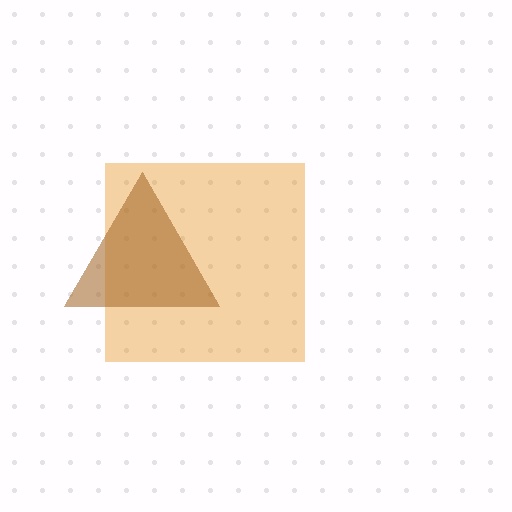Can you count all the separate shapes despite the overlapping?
Yes, there are 2 separate shapes.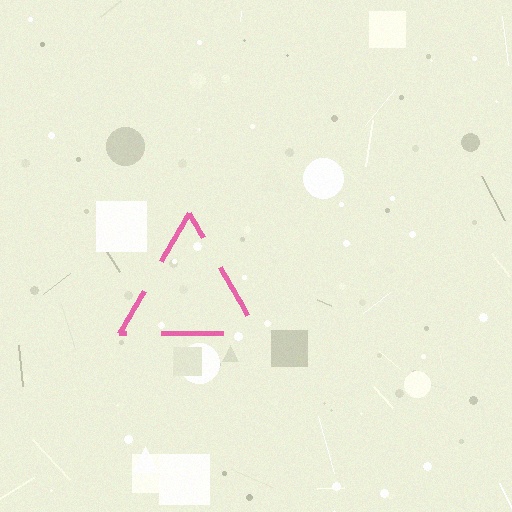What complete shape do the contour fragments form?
The contour fragments form a triangle.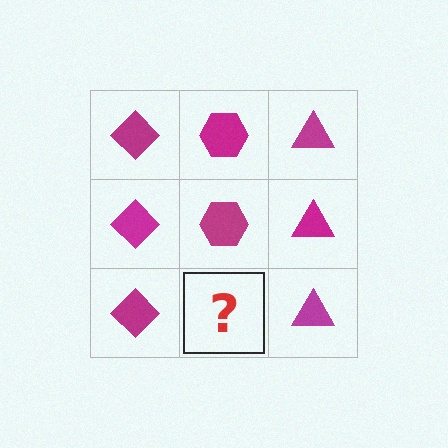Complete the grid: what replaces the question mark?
The question mark should be replaced with a magenta hexagon.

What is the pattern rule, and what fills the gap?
The rule is that each column has a consistent shape. The gap should be filled with a magenta hexagon.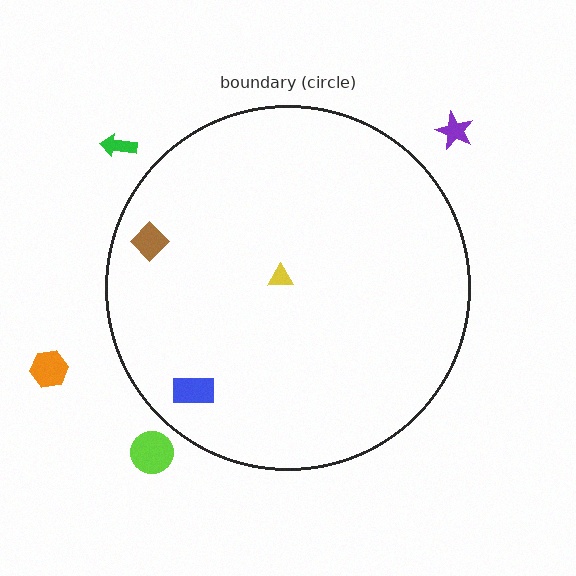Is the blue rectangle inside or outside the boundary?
Inside.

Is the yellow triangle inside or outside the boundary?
Inside.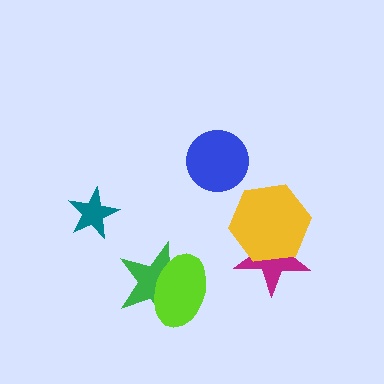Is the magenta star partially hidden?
Yes, it is partially covered by another shape.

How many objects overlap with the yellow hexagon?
1 object overlaps with the yellow hexagon.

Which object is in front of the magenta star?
The yellow hexagon is in front of the magenta star.